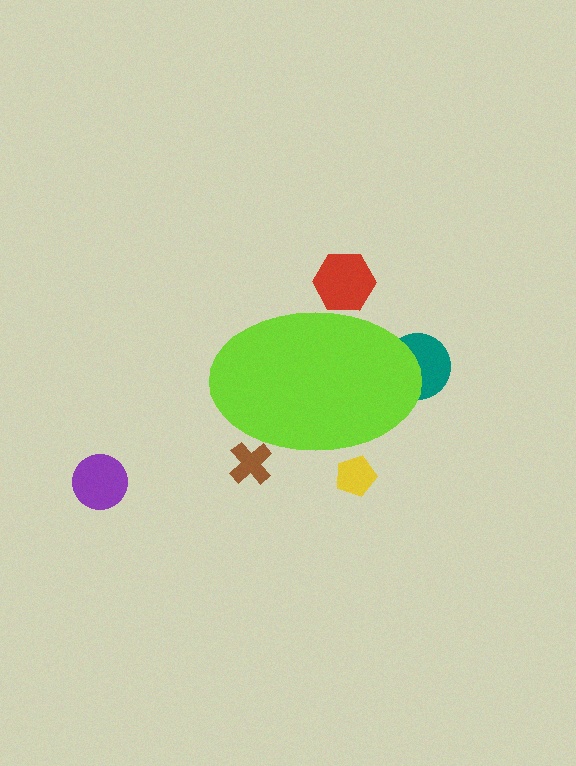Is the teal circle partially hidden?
Yes, the teal circle is partially hidden behind the lime ellipse.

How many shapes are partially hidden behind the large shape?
4 shapes are partially hidden.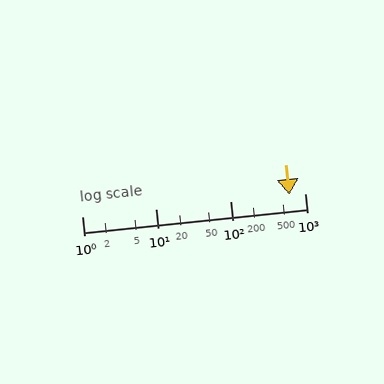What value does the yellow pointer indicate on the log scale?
The pointer indicates approximately 620.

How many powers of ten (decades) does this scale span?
The scale spans 3 decades, from 1 to 1000.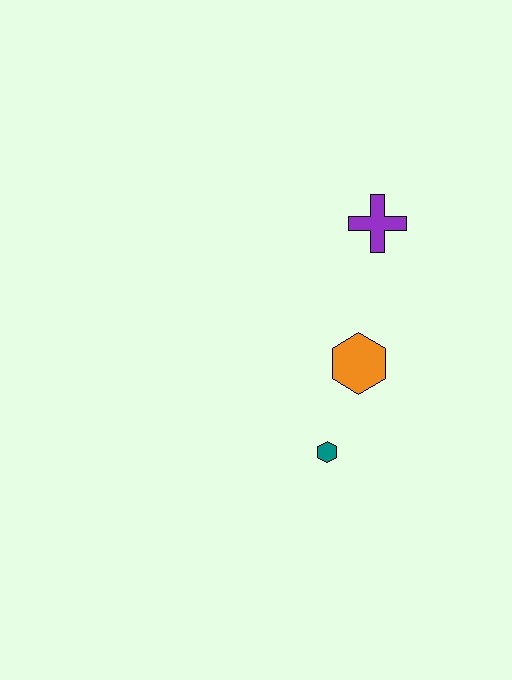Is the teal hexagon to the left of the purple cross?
Yes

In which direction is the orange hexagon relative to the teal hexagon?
The orange hexagon is above the teal hexagon.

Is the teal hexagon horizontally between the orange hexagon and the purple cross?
No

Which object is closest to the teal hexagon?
The orange hexagon is closest to the teal hexagon.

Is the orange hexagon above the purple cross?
No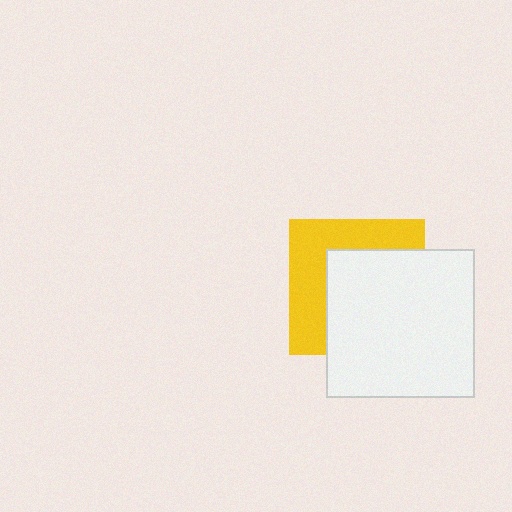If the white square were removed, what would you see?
You would see the complete yellow square.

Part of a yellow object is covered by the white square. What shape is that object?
It is a square.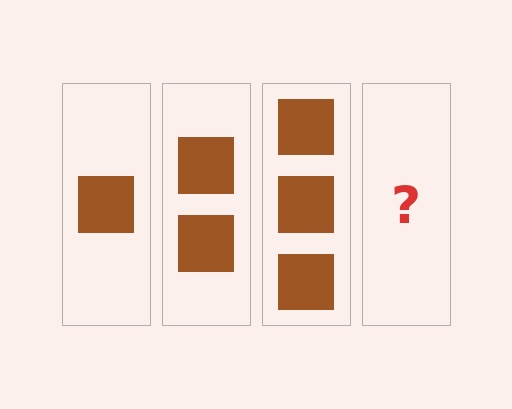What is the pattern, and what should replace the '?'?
The pattern is that each step adds one more square. The '?' should be 4 squares.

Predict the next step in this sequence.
The next step is 4 squares.